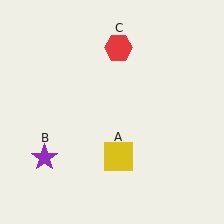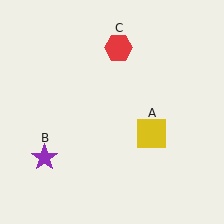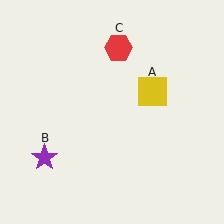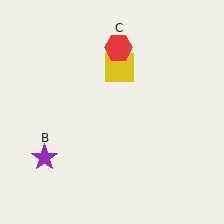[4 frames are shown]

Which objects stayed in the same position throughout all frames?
Purple star (object B) and red hexagon (object C) remained stationary.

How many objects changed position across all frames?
1 object changed position: yellow square (object A).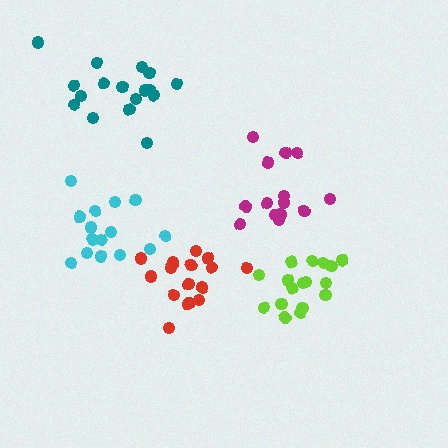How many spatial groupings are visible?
There are 5 spatial groupings.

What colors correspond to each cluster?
The clusters are colored: lime, cyan, teal, red, magenta.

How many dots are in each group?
Group 1: 17 dots, Group 2: 15 dots, Group 3: 17 dots, Group 4: 16 dots, Group 5: 14 dots (79 total).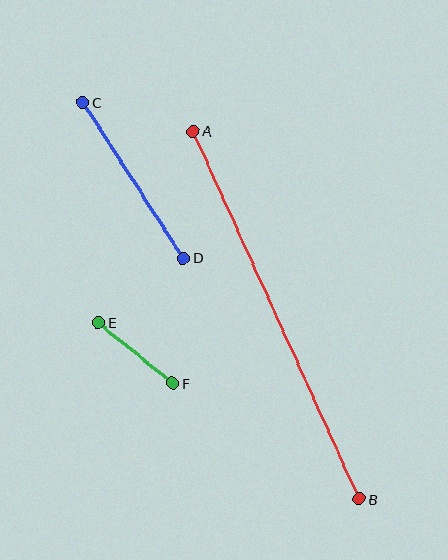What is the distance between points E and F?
The distance is approximately 96 pixels.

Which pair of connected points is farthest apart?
Points A and B are farthest apart.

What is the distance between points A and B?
The distance is approximately 403 pixels.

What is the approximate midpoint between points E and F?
The midpoint is at approximately (135, 353) pixels.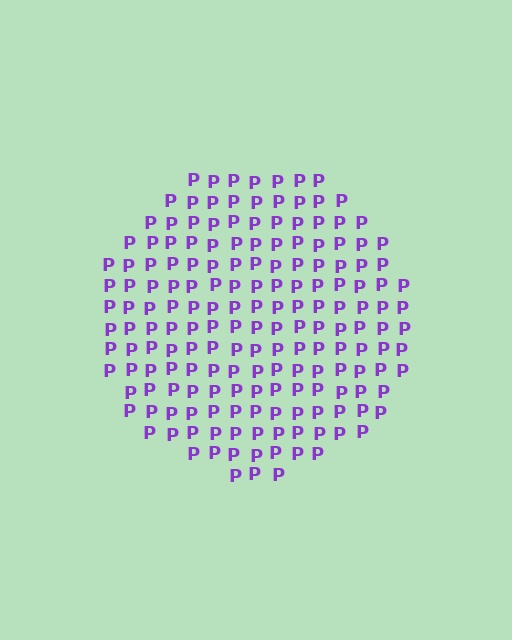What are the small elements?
The small elements are letter P's.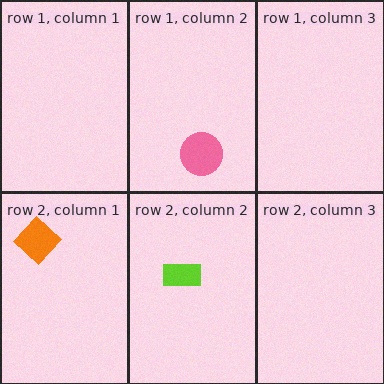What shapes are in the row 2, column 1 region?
The orange diamond.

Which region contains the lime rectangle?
The row 2, column 2 region.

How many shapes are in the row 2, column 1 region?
1.